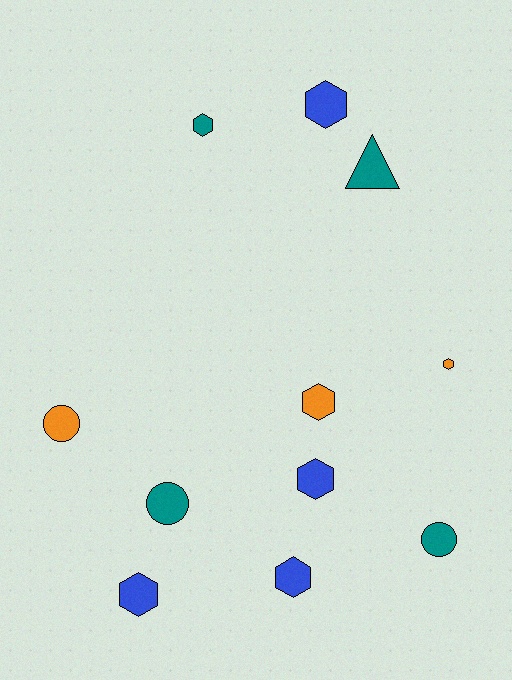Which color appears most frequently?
Teal, with 4 objects.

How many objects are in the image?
There are 11 objects.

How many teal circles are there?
There are 2 teal circles.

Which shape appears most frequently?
Hexagon, with 7 objects.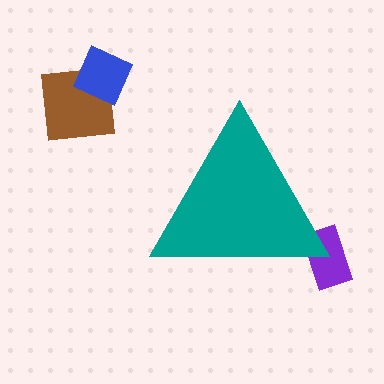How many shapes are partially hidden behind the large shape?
1 shape is partially hidden.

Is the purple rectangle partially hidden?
Yes, the purple rectangle is partially hidden behind the teal triangle.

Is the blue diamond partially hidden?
No, the blue diamond is fully visible.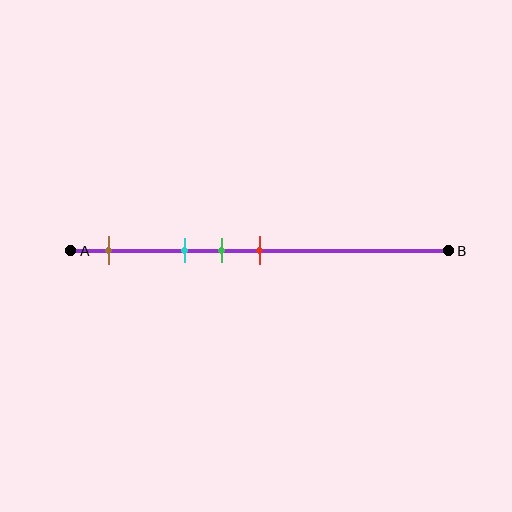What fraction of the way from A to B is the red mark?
The red mark is approximately 50% (0.5) of the way from A to B.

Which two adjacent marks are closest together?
The green and red marks are the closest adjacent pair.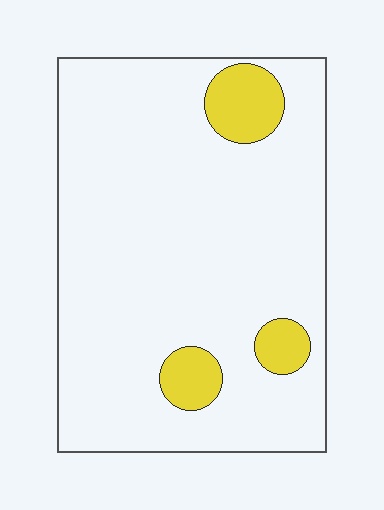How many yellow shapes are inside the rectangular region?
3.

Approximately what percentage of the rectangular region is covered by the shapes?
Approximately 10%.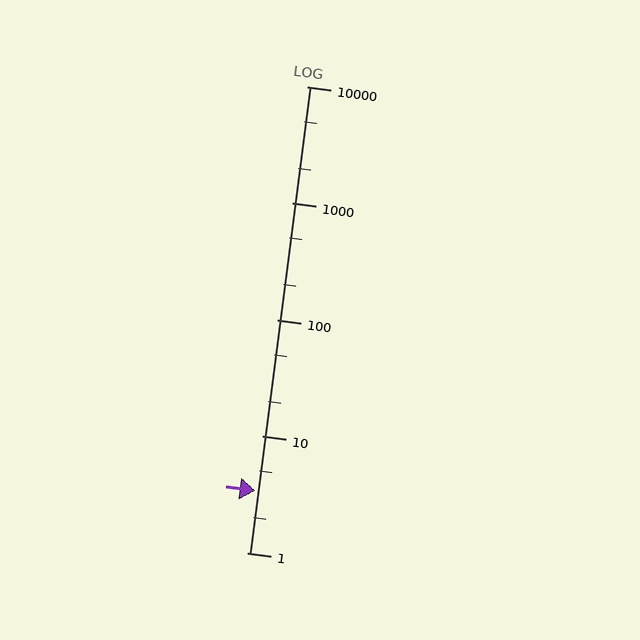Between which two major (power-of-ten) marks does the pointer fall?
The pointer is between 1 and 10.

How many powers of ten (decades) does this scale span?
The scale spans 4 decades, from 1 to 10000.